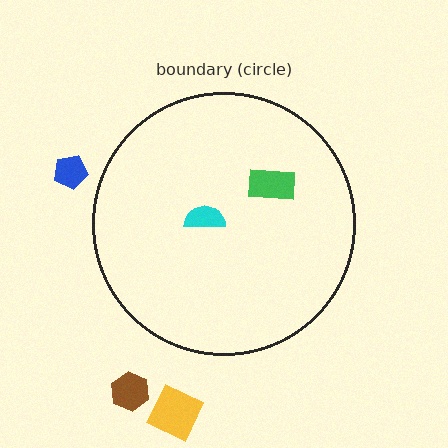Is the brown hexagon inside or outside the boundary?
Outside.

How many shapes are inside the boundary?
2 inside, 3 outside.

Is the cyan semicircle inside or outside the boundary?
Inside.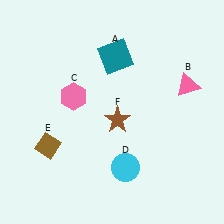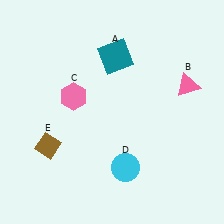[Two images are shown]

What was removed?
The brown star (F) was removed in Image 2.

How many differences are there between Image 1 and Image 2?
There is 1 difference between the two images.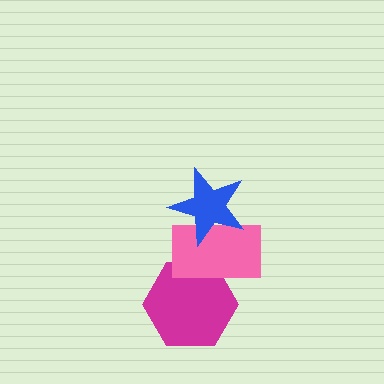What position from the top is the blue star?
The blue star is 1st from the top.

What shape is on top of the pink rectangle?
The blue star is on top of the pink rectangle.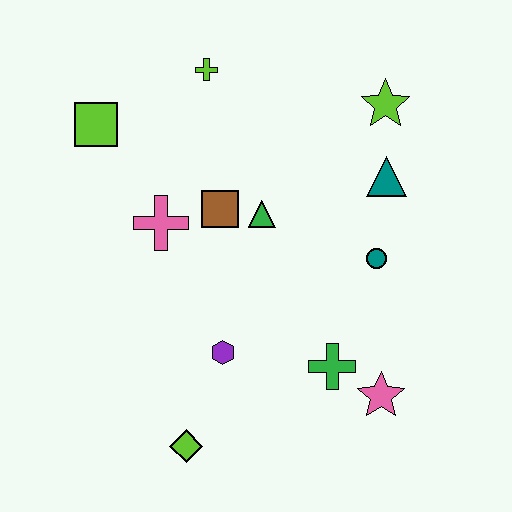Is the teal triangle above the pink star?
Yes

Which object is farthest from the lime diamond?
The lime star is farthest from the lime diamond.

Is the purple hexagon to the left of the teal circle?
Yes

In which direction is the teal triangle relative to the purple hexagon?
The teal triangle is above the purple hexagon.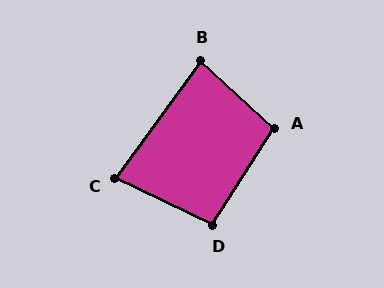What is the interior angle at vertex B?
Approximately 83 degrees (acute).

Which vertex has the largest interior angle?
A, at approximately 100 degrees.